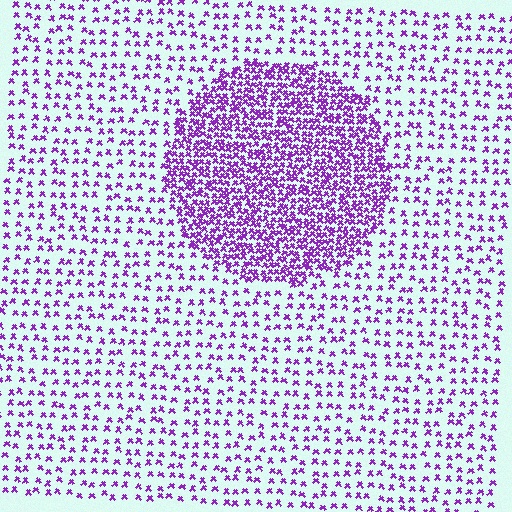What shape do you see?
I see a circle.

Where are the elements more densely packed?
The elements are more densely packed inside the circle boundary.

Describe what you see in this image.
The image contains small purple elements arranged at two different densities. A circle-shaped region is visible where the elements are more densely packed than the surrounding area.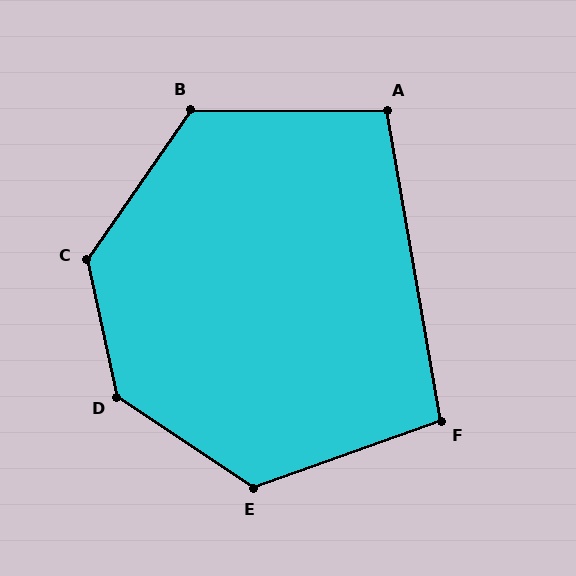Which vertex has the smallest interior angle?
F, at approximately 100 degrees.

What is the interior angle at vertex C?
Approximately 133 degrees (obtuse).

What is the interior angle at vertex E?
Approximately 127 degrees (obtuse).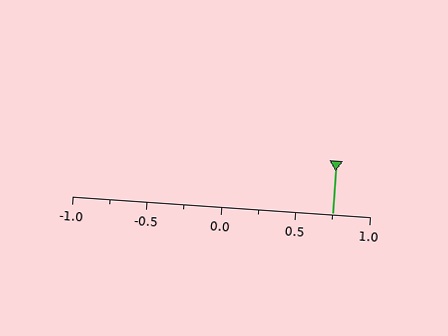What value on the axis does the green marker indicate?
The marker indicates approximately 0.75.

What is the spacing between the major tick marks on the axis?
The major ticks are spaced 0.5 apart.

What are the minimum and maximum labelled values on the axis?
The axis runs from -1.0 to 1.0.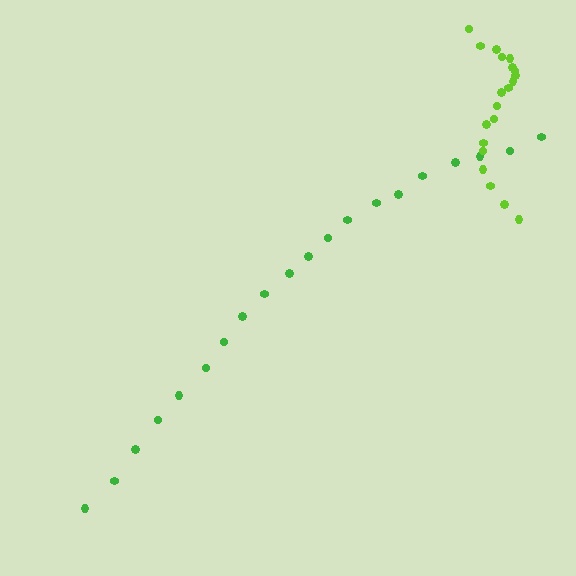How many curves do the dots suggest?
There are 2 distinct paths.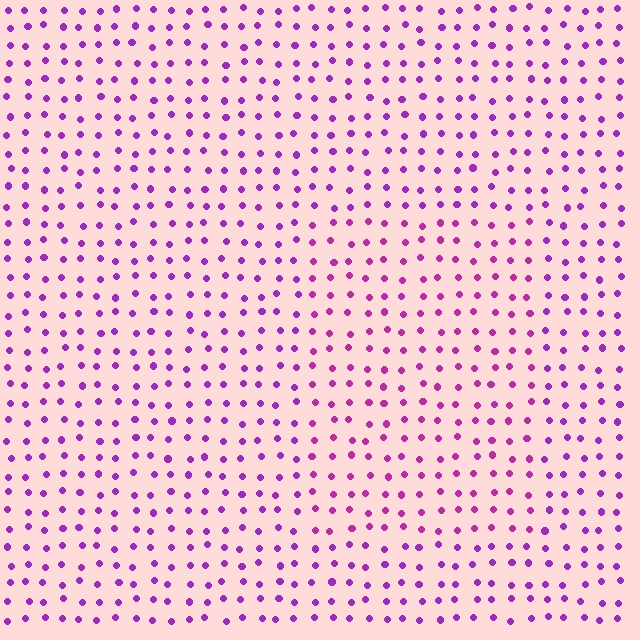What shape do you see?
I see a rectangle.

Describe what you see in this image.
The image is filled with small purple elements in a uniform arrangement. A rectangle-shaped region is visible where the elements are tinted to a slightly different hue, forming a subtle color boundary.